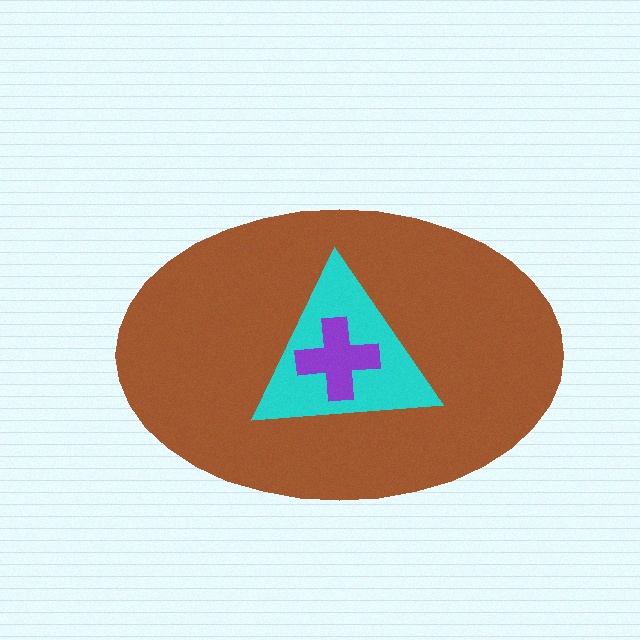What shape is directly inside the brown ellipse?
The cyan triangle.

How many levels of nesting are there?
3.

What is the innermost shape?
The purple cross.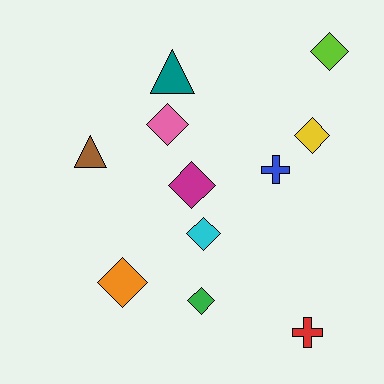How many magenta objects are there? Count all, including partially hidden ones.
There is 1 magenta object.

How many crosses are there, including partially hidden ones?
There are 2 crosses.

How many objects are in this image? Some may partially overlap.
There are 11 objects.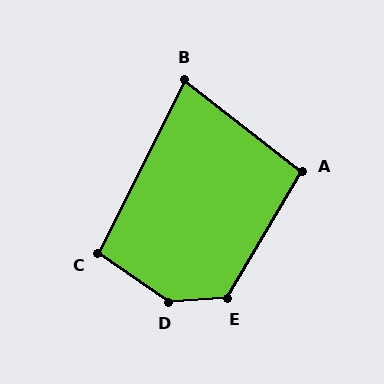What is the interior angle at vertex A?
Approximately 98 degrees (obtuse).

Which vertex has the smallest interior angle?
B, at approximately 79 degrees.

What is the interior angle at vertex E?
Approximately 124 degrees (obtuse).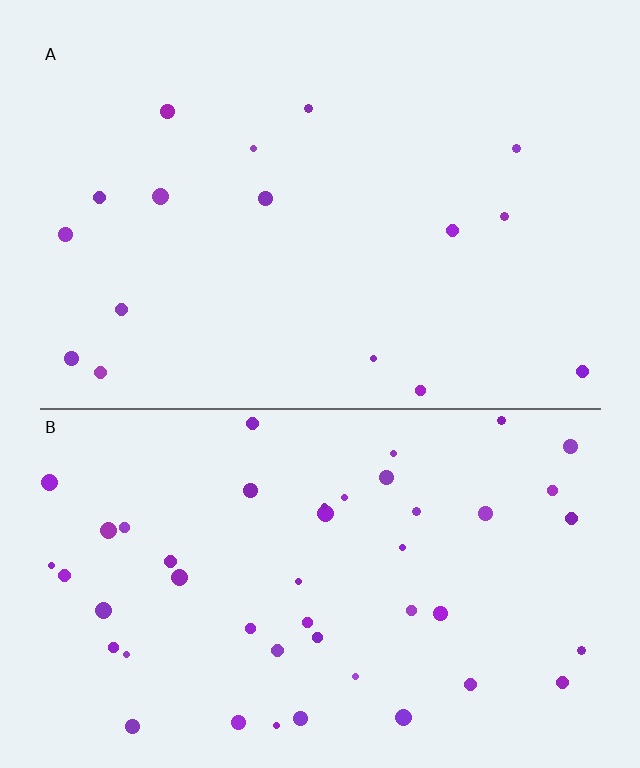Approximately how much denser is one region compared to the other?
Approximately 2.9× — region B over region A.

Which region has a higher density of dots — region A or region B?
B (the bottom).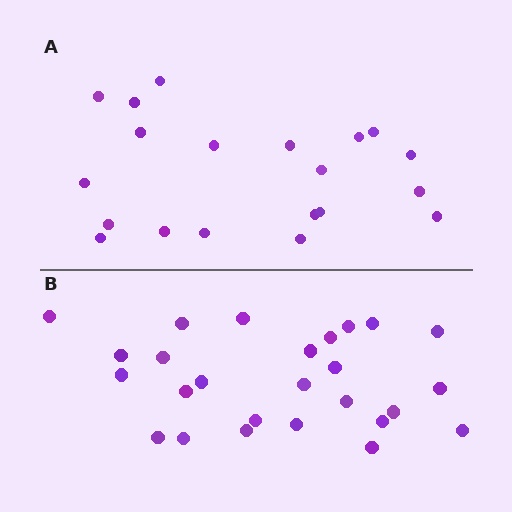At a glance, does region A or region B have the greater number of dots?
Region B (the bottom region) has more dots.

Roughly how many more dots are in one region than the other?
Region B has about 6 more dots than region A.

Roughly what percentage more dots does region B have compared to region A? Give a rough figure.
About 30% more.